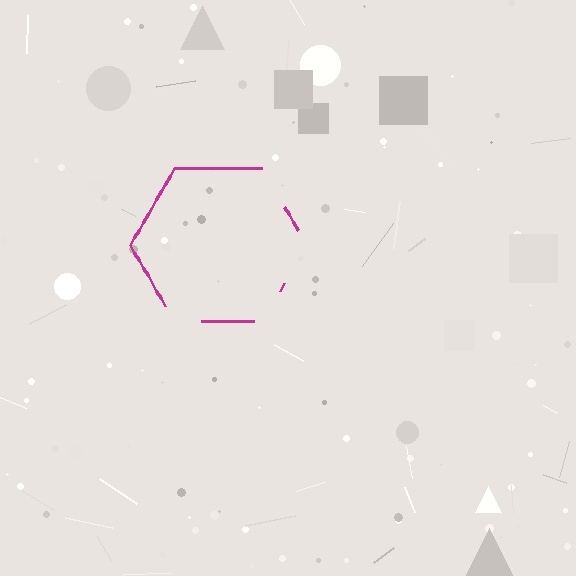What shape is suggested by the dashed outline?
The dashed outline suggests a hexagon.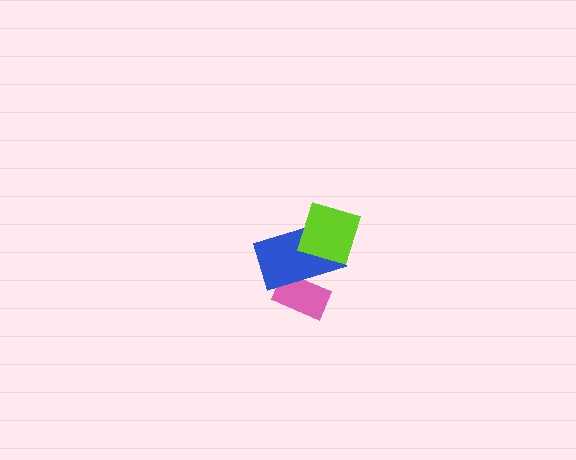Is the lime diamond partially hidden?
No, no other shape covers it.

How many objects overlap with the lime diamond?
1 object overlaps with the lime diamond.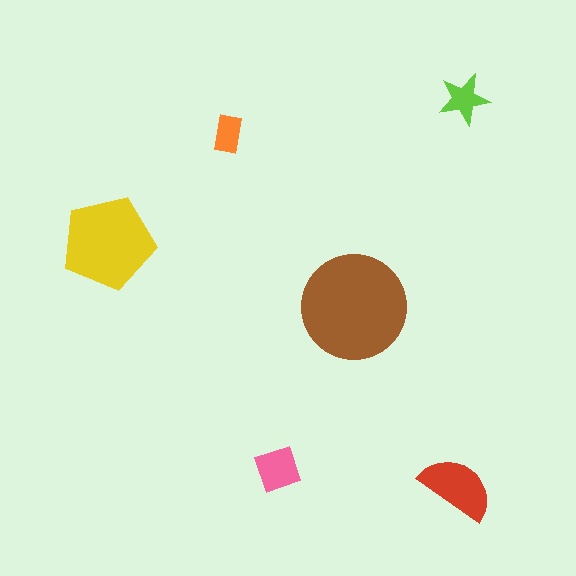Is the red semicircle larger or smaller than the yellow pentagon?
Smaller.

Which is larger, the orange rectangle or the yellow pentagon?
The yellow pentagon.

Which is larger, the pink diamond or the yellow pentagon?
The yellow pentagon.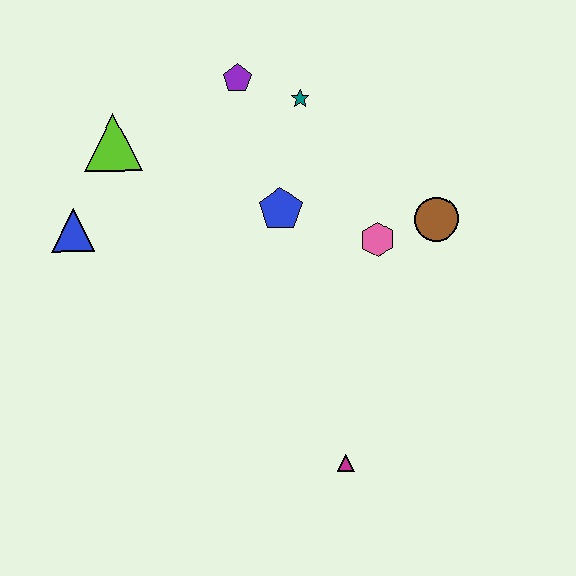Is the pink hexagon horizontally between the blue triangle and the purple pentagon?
No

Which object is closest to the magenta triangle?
The pink hexagon is closest to the magenta triangle.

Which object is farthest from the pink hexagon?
The blue triangle is farthest from the pink hexagon.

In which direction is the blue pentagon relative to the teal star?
The blue pentagon is below the teal star.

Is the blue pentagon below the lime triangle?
Yes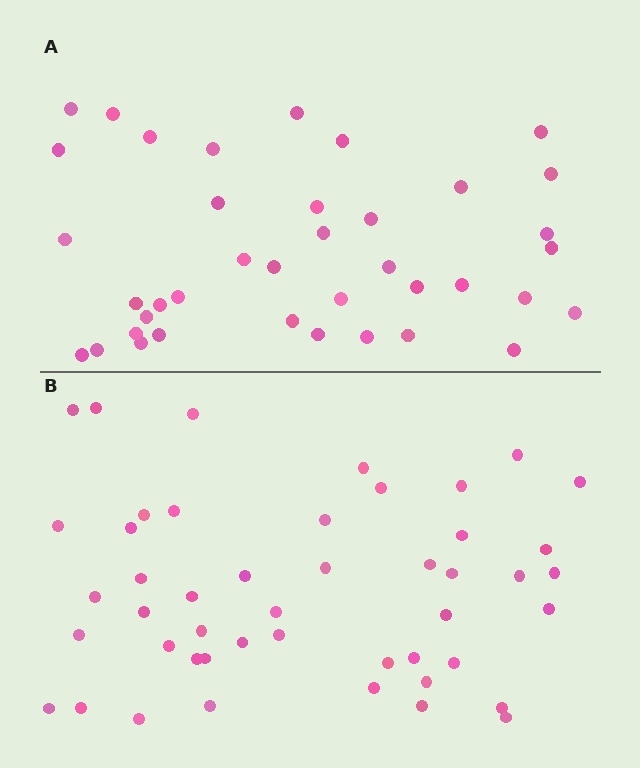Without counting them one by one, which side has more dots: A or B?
Region B (the bottom region) has more dots.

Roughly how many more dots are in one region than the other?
Region B has roughly 8 or so more dots than region A.